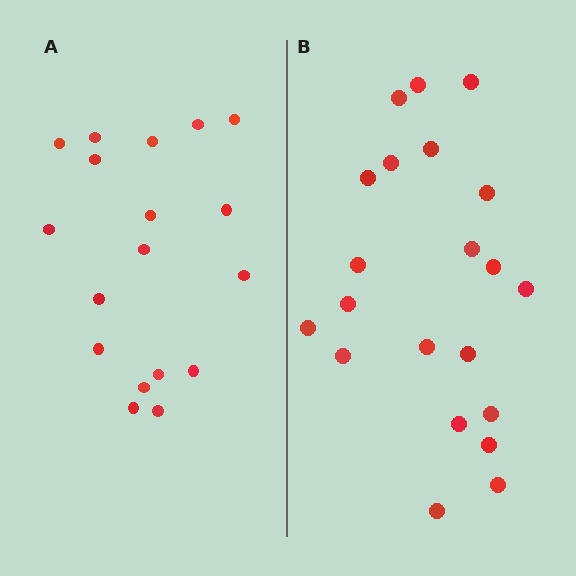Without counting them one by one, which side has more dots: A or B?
Region B (the right region) has more dots.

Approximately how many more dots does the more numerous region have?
Region B has just a few more — roughly 2 or 3 more dots than region A.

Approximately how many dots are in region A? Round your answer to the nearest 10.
About 20 dots. (The exact count is 18, which rounds to 20.)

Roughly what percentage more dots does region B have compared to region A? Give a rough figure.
About 15% more.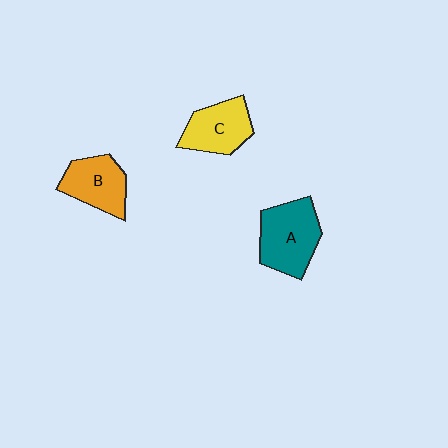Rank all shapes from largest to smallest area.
From largest to smallest: A (teal), C (yellow), B (orange).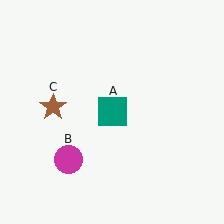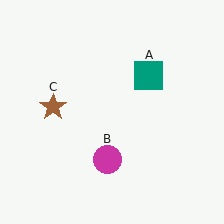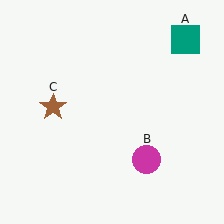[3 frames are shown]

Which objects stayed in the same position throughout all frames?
Brown star (object C) remained stationary.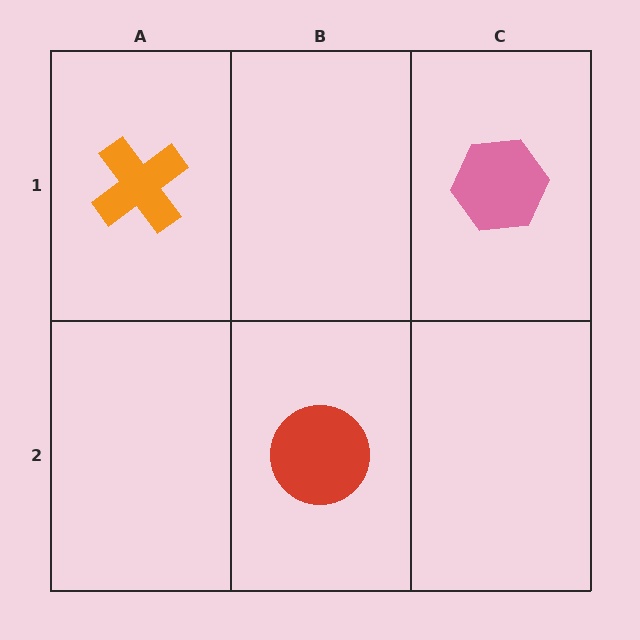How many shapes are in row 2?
1 shape.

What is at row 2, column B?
A red circle.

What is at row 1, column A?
An orange cross.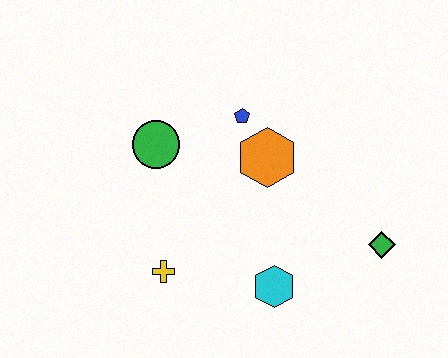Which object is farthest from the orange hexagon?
The yellow cross is farthest from the orange hexagon.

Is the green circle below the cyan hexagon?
No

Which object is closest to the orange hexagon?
The blue pentagon is closest to the orange hexagon.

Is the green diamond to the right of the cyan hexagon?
Yes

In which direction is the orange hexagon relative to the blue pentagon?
The orange hexagon is below the blue pentagon.